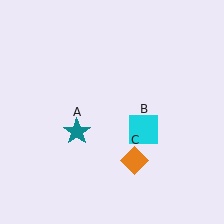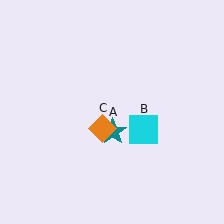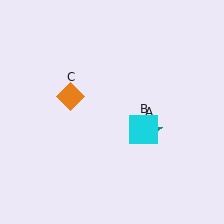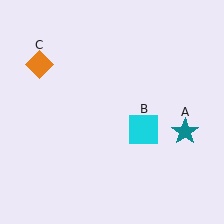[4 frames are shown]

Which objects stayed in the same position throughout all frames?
Cyan square (object B) remained stationary.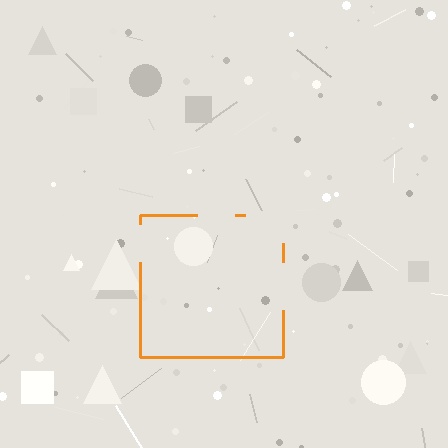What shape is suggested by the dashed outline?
The dashed outline suggests a square.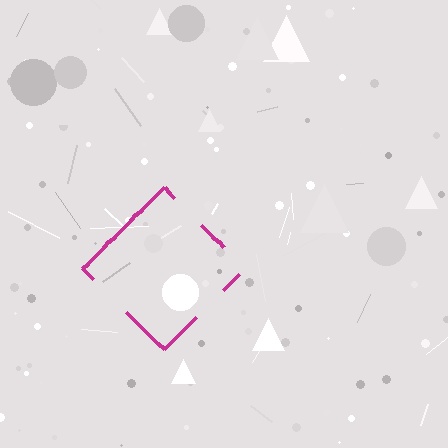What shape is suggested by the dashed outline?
The dashed outline suggests a diamond.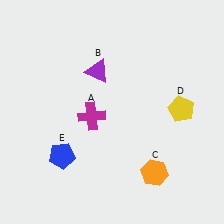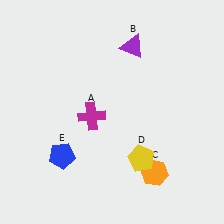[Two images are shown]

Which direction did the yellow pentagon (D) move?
The yellow pentagon (D) moved down.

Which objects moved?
The objects that moved are: the purple triangle (B), the yellow pentagon (D).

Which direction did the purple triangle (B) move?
The purple triangle (B) moved right.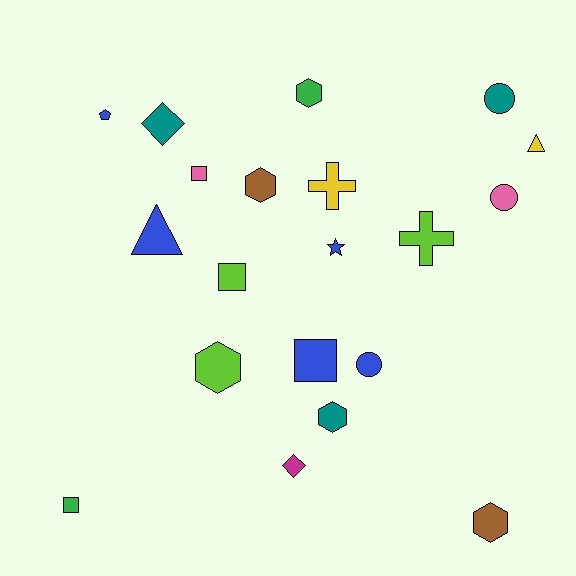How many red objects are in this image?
There are no red objects.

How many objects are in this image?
There are 20 objects.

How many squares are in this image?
There are 4 squares.